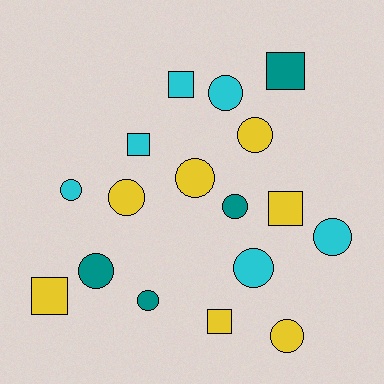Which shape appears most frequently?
Circle, with 11 objects.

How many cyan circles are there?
There are 4 cyan circles.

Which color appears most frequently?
Yellow, with 7 objects.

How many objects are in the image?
There are 17 objects.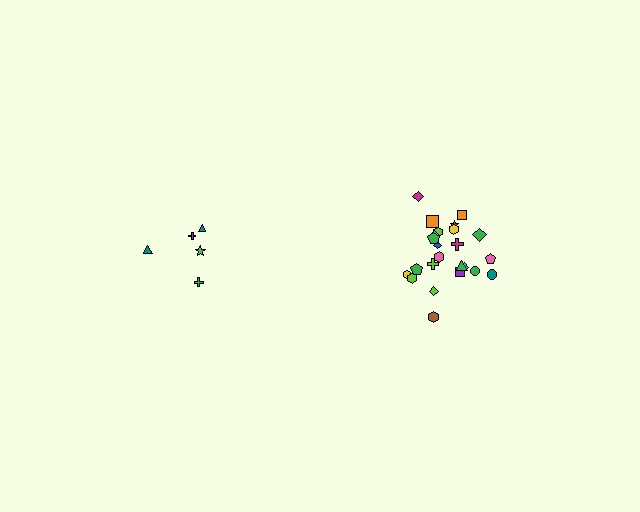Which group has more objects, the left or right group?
The right group.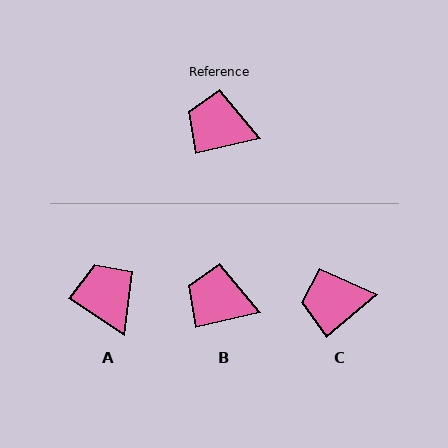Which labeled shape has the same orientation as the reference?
B.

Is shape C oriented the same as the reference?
No, it is off by about 26 degrees.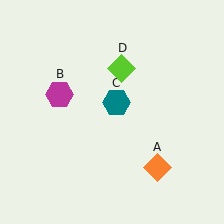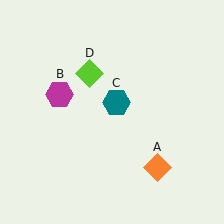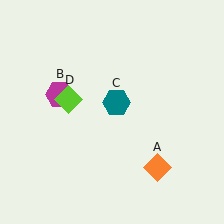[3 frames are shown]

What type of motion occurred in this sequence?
The lime diamond (object D) rotated counterclockwise around the center of the scene.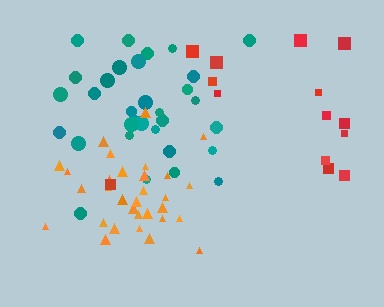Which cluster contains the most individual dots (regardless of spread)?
Teal (32).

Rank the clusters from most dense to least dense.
orange, teal, red.